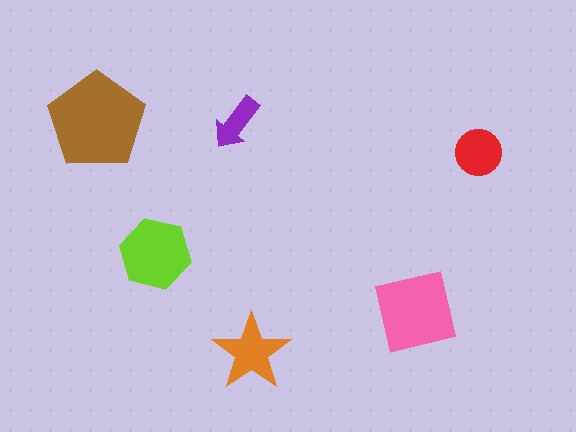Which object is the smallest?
The purple arrow.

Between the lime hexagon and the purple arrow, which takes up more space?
The lime hexagon.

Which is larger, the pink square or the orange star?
The pink square.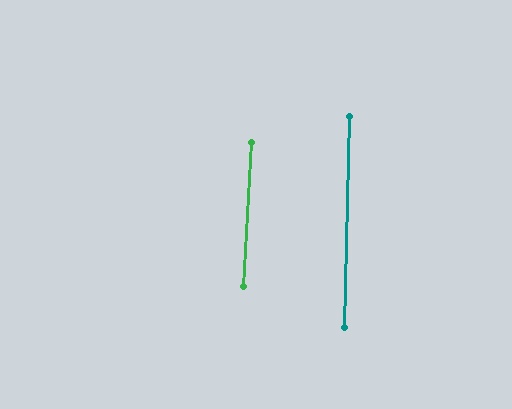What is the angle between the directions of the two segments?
Approximately 2 degrees.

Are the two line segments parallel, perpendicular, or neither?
Parallel — their directions differ by only 1.8°.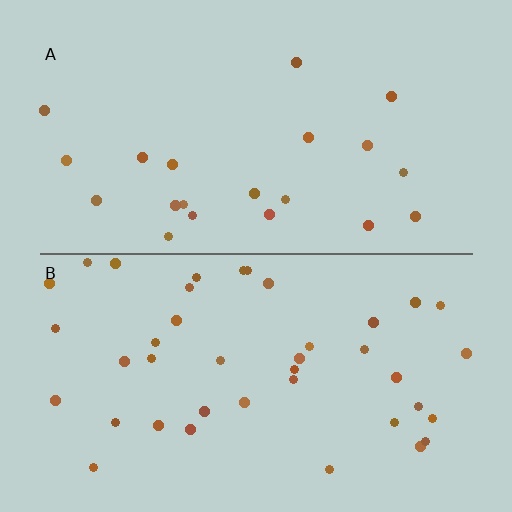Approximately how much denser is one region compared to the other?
Approximately 1.9× — region B over region A.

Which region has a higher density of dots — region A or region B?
B (the bottom).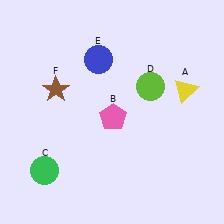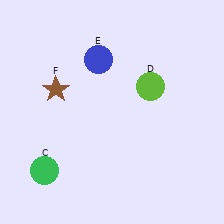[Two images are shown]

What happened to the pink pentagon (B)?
The pink pentagon (B) was removed in Image 2. It was in the bottom-right area of Image 1.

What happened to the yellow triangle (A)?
The yellow triangle (A) was removed in Image 2. It was in the top-right area of Image 1.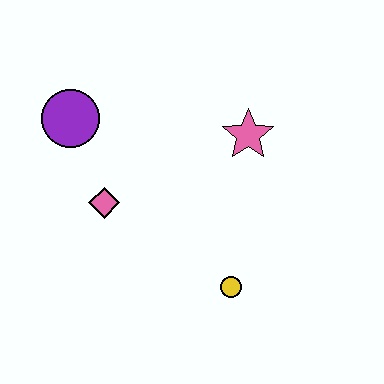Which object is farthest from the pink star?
The purple circle is farthest from the pink star.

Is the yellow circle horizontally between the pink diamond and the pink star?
Yes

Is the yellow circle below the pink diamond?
Yes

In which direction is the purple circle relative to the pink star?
The purple circle is to the left of the pink star.